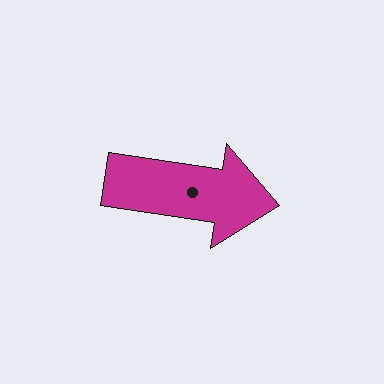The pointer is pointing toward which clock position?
Roughly 3 o'clock.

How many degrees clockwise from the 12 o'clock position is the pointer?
Approximately 99 degrees.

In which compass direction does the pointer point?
East.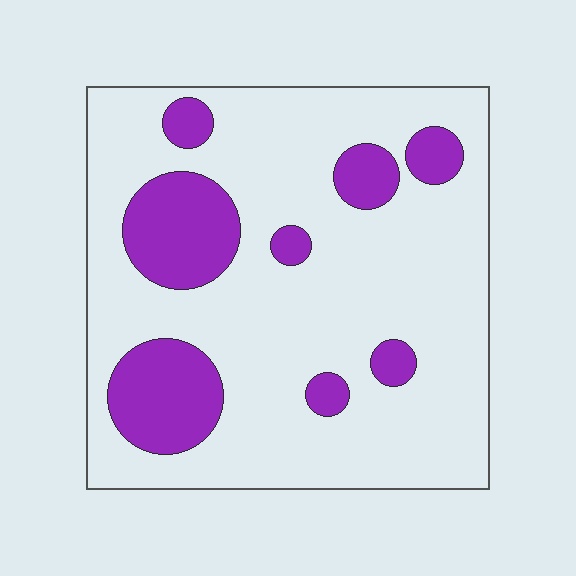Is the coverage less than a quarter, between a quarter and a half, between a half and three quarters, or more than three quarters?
Less than a quarter.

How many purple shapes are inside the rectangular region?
8.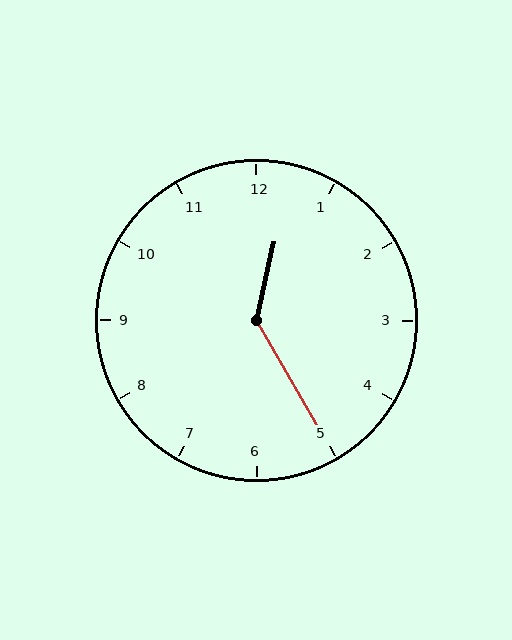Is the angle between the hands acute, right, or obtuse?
It is obtuse.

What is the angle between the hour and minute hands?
Approximately 138 degrees.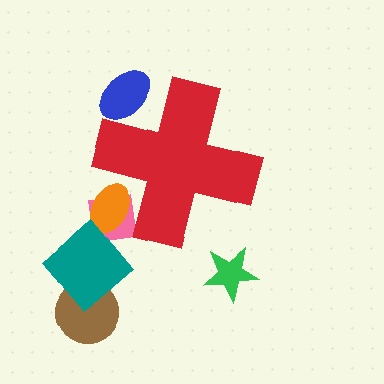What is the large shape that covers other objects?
A red cross.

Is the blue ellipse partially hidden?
Yes, the blue ellipse is partially hidden behind the red cross.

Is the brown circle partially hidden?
No, the brown circle is fully visible.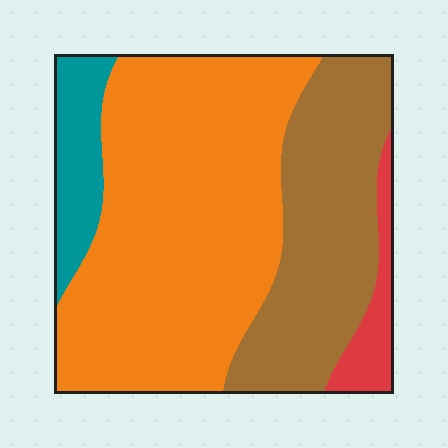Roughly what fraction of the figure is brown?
Brown takes up between a sixth and a third of the figure.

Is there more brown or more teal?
Brown.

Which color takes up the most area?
Orange, at roughly 55%.